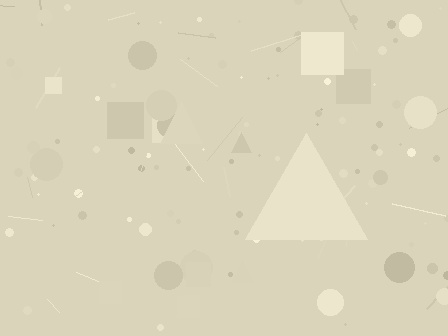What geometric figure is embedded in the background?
A triangle is embedded in the background.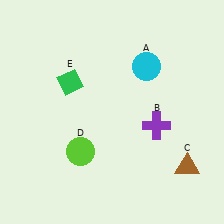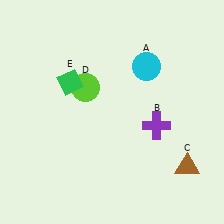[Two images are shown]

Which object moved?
The lime circle (D) moved up.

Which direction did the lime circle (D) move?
The lime circle (D) moved up.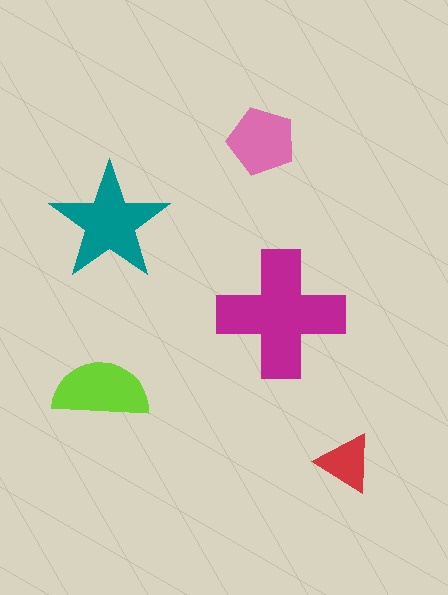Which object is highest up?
The pink pentagon is topmost.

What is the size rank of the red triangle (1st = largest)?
5th.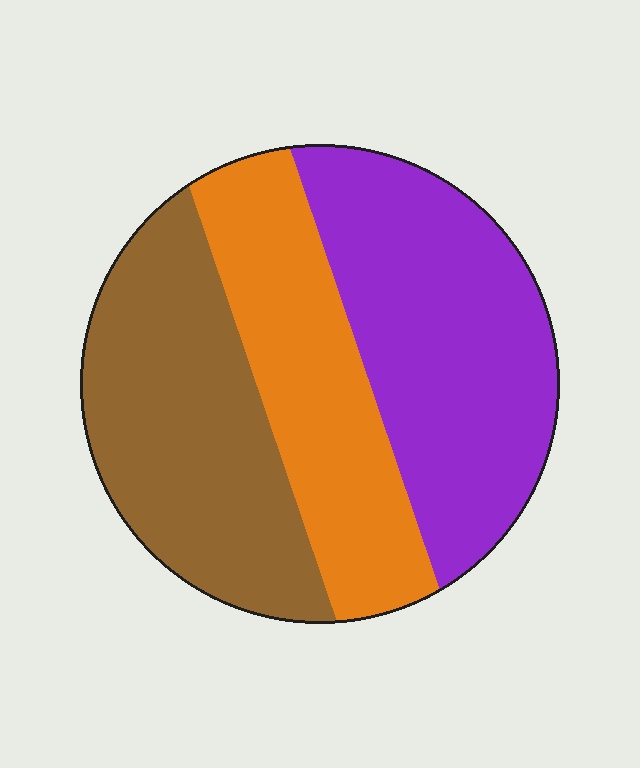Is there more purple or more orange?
Purple.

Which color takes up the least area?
Orange, at roughly 30%.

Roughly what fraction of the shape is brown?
Brown covers 34% of the shape.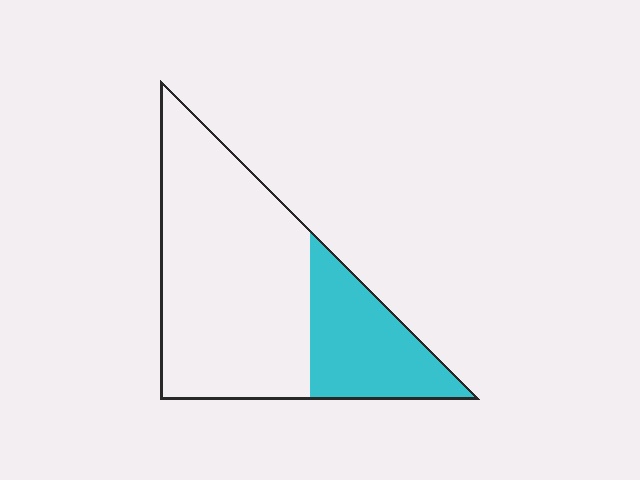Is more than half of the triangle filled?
No.